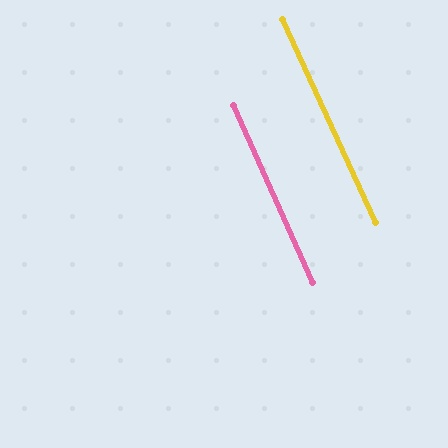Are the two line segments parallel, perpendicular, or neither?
Parallel — their directions differ by only 0.4°.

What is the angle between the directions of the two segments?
Approximately 0 degrees.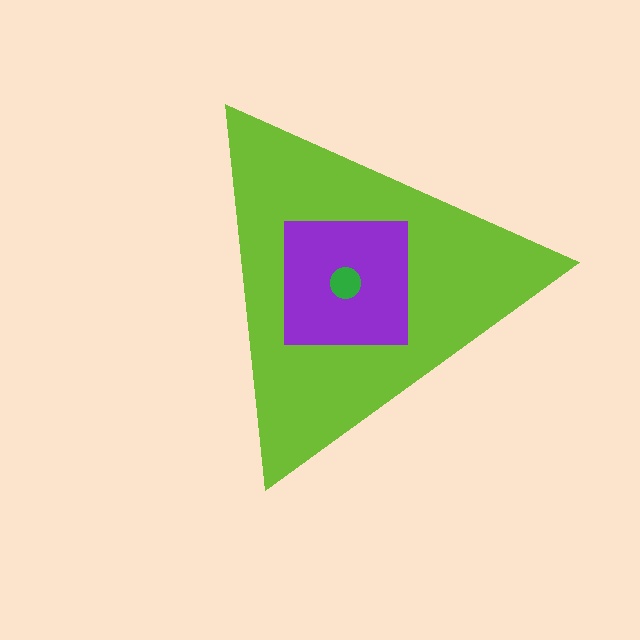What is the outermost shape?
The lime triangle.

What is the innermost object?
The green circle.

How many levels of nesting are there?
3.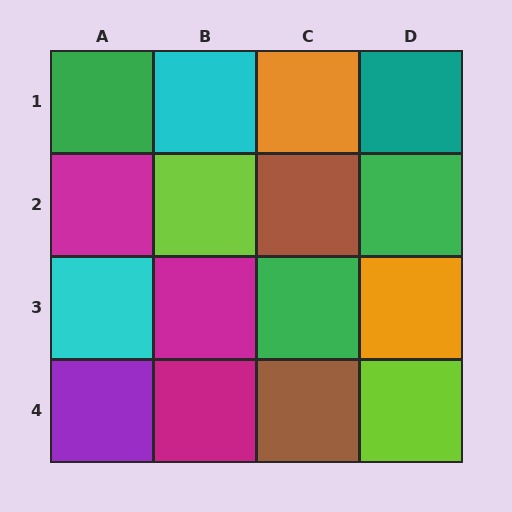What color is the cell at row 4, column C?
Brown.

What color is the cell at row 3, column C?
Green.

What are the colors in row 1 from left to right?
Green, cyan, orange, teal.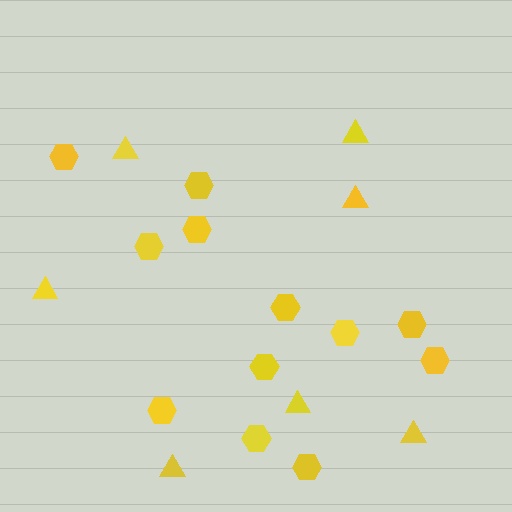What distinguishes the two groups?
There are 2 groups: one group of hexagons (12) and one group of triangles (7).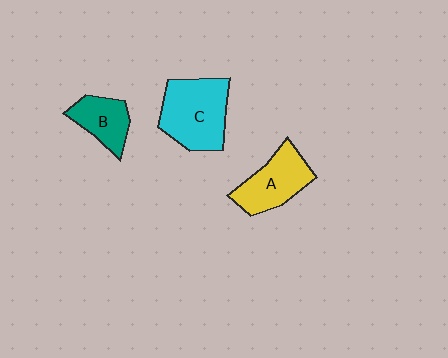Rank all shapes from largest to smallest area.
From largest to smallest: C (cyan), A (yellow), B (teal).